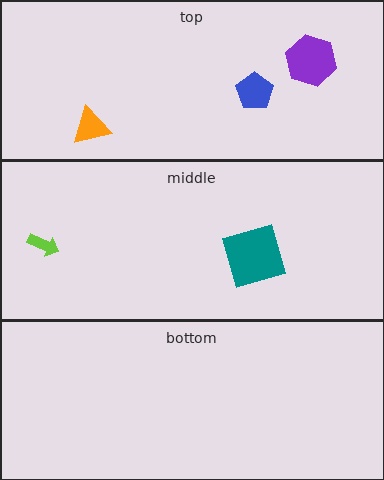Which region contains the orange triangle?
The top region.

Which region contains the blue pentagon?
The top region.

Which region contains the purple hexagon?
The top region.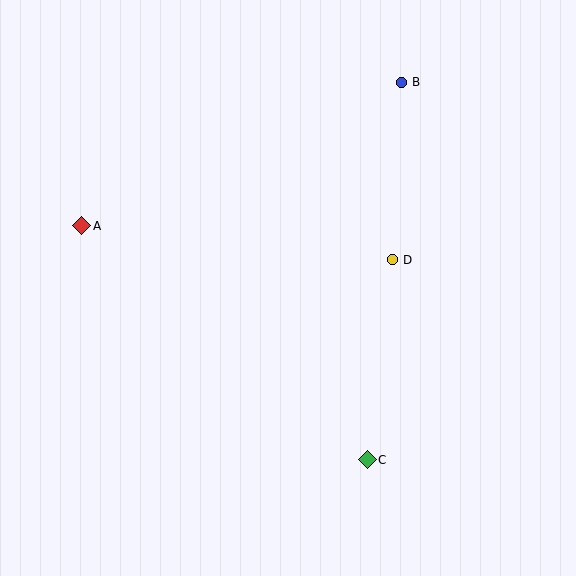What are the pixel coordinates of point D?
Point D is at (392, 260).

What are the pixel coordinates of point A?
Point A is at (82, 226).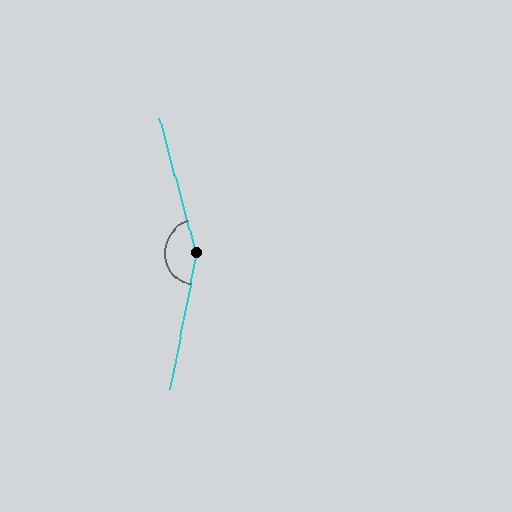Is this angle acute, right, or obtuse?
It is obtuse.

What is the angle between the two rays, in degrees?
Approximately 154 degrees.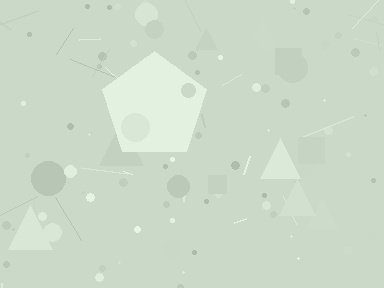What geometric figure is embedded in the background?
A pentagon is embedded in the background.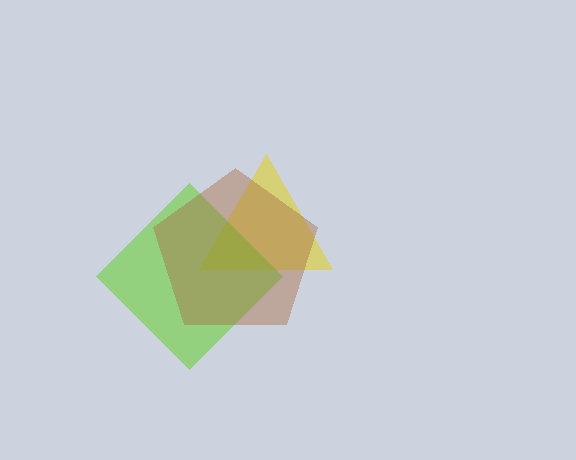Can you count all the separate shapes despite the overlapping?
Yes, there are 3 separate shapes.